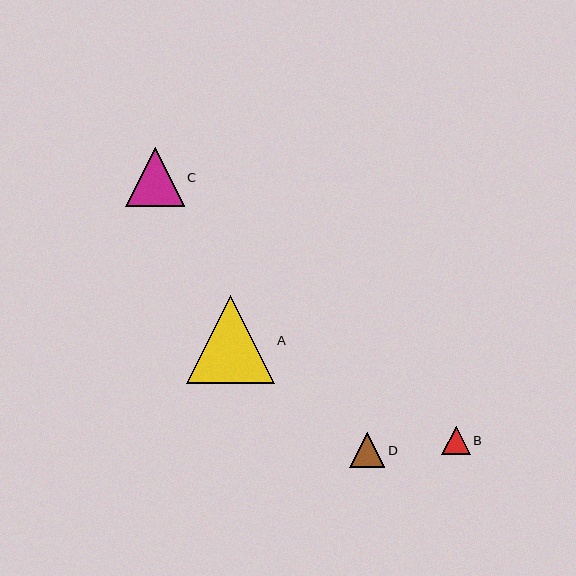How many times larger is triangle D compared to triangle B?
Triangle D is approximately 1.2 times the size of triangle B.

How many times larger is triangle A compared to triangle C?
Triangle A is approximately 1.5 times the size of triangle C.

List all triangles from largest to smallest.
From largest to smallest: A, C, D, B.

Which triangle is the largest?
Triangle A is the largest with a size of approximately 88 pixels.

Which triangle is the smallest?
Triangle B is the smallest with a size of approximately 29 pixels.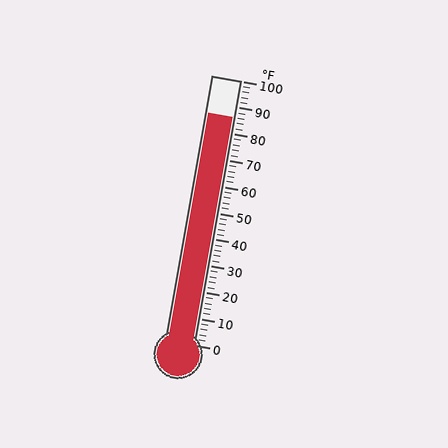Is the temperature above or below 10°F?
The temperature is above 10°F.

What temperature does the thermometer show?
The thermometer shows approximately 86°F.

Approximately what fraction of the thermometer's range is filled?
The thermometer is filled to approximately 85% of its range.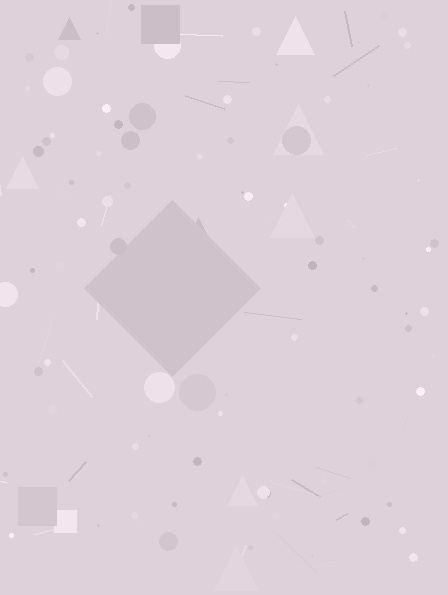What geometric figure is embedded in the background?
A diamond is embedded in the background.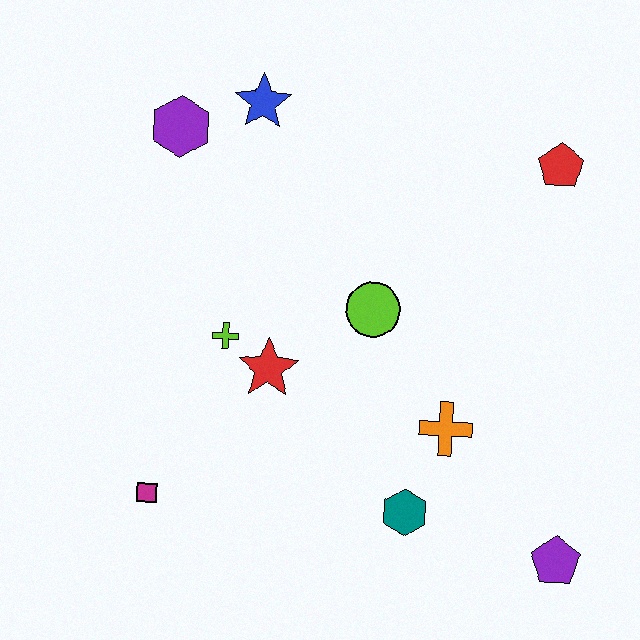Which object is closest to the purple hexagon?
The blue star is closest to the purple hexagon.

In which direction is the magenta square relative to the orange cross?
The magenta square is to the left of the orange cross.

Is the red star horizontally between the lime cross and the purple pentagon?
Yes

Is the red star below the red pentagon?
Yes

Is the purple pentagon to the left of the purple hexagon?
No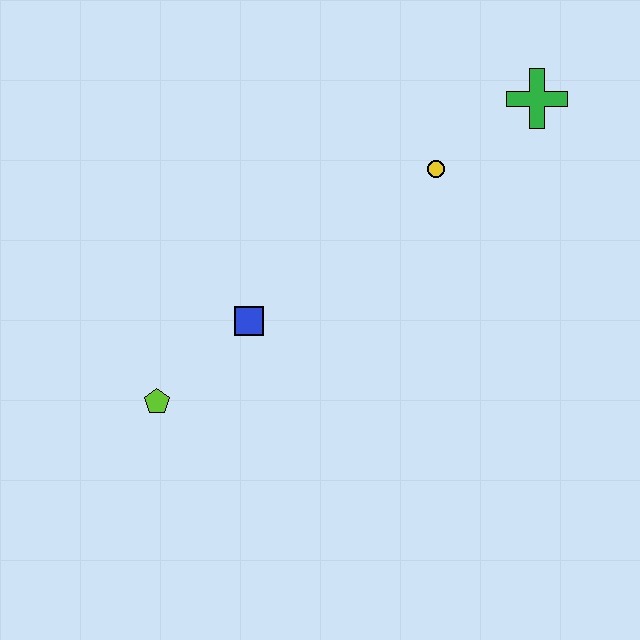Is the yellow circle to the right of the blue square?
Yes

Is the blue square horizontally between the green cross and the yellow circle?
No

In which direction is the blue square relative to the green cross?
The blue square is to the left of the green cross.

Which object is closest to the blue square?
The lime pentagon is closest to the blue square.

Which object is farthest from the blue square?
The green cross is farthest from the blue square.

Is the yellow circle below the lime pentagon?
No